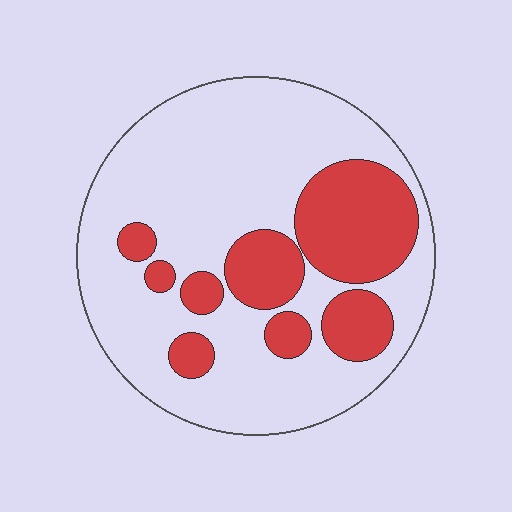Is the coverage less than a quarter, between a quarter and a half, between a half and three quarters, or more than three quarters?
Between a quarter and a half.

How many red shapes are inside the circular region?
8.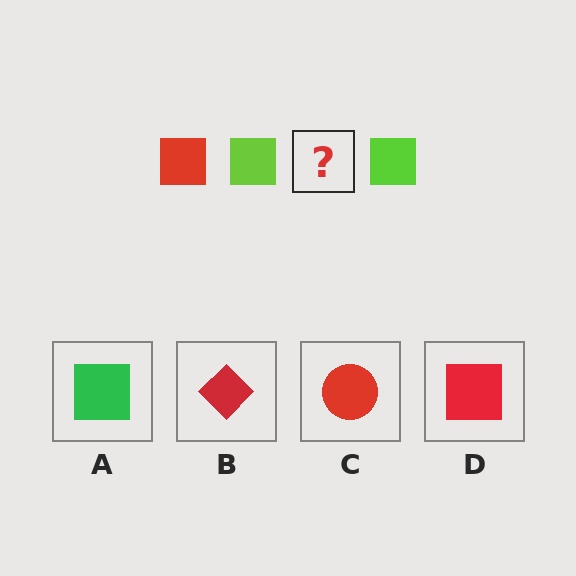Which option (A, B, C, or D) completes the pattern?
D.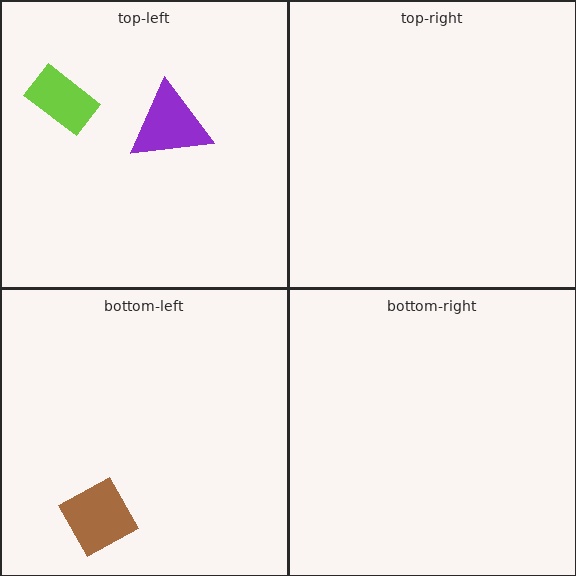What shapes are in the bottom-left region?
The brown square.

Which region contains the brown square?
The bottom-left region.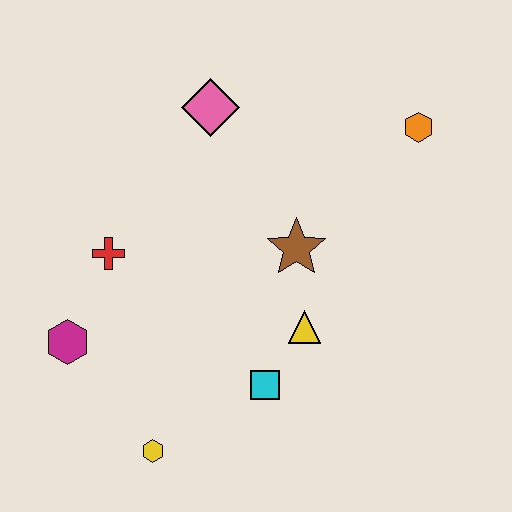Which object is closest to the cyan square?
The yellow triangle is closest to the cyan square.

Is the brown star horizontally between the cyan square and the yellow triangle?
Yes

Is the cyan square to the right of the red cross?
Yes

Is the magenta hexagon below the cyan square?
No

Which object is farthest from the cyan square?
The orange hexagon is farthest from the cyan square.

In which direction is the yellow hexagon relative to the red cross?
The yellow hexagon is below the red cross.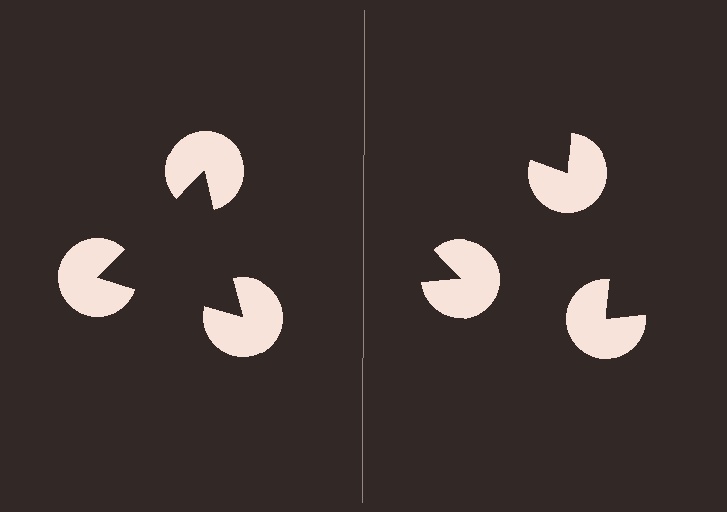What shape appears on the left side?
An illusory triangle.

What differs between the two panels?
The pac-man discs are positioned identically on both sides; only the wedge orientations differ. On the left they align to a triangle; on the right they are misaligned.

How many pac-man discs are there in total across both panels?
6 — 3 on each side.